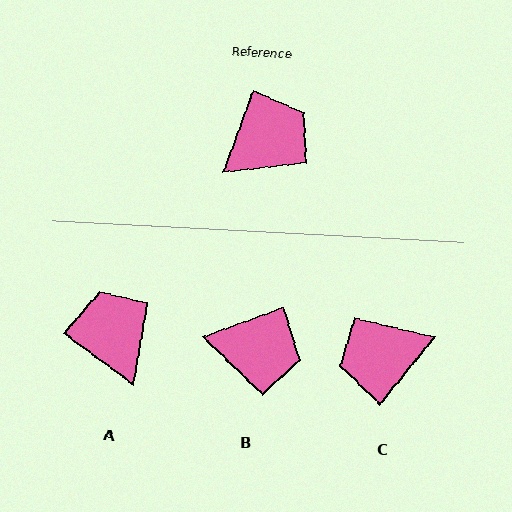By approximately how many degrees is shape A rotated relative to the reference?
Approximately 74 degrees counter-clockwise.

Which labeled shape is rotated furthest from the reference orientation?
C, about 161 degrees away.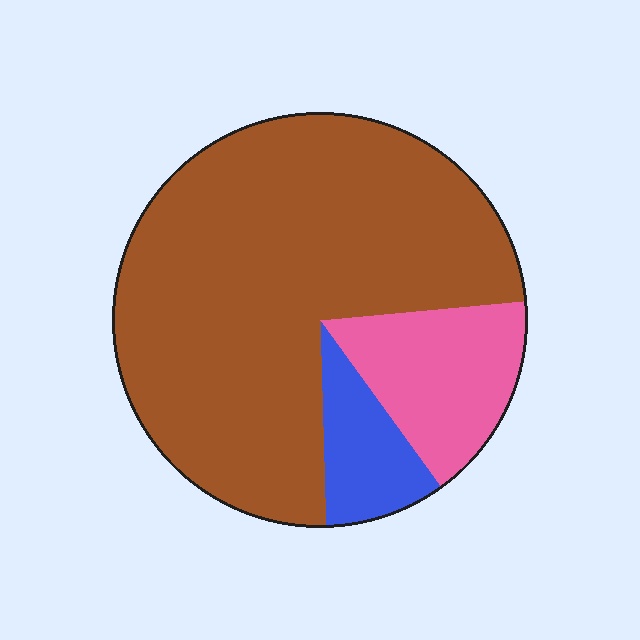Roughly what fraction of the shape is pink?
Pink covers about 15% of the shape.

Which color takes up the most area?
Brown, at roughly 75%.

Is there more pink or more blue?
Pink.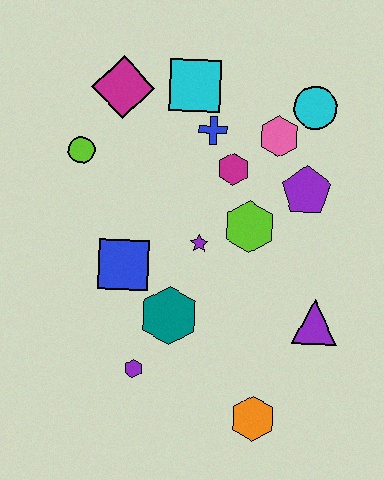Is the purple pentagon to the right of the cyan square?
Yes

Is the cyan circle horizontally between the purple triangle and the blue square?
Yes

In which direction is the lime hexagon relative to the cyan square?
The lime hexagon is below the cyan square.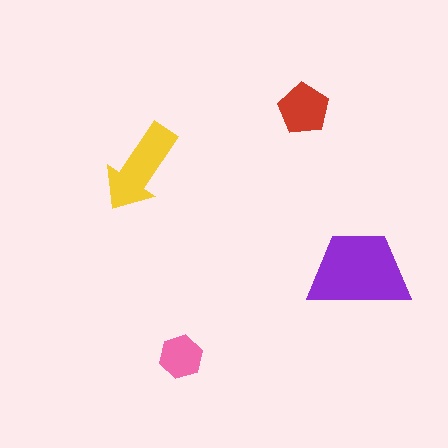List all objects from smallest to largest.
The pink hexagon, the red pentagon, the yellow arrow, the purple trapezoid.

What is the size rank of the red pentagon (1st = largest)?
3rd.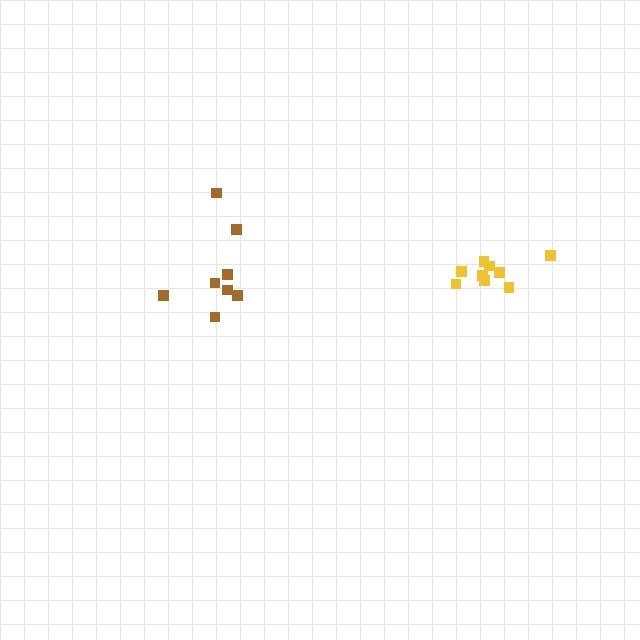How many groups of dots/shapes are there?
There are 2 groups.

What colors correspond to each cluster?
The clusters are colored: yellow, brown.